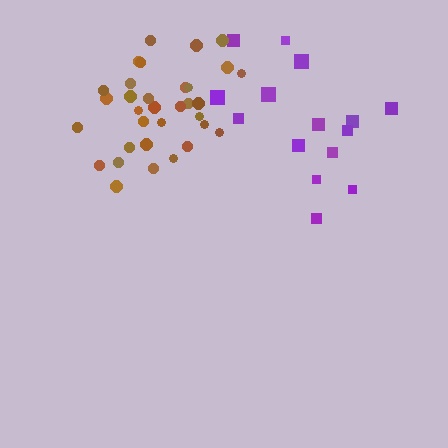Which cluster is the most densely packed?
Brown.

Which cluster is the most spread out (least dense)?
Purple.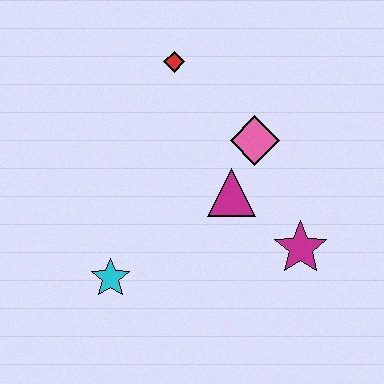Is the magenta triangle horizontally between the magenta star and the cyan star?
Yes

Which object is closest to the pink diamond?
The magenta triangle is closest to the pink diamond.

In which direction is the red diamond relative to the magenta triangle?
The red diamond is above the magenta triangle.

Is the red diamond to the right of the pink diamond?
No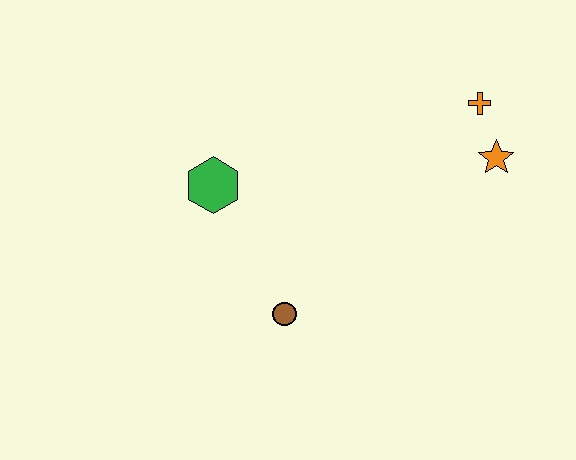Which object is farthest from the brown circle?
The orange cross is farthest from the brown circle.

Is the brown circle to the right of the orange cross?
No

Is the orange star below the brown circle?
No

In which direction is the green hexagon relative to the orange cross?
The green hexagon is to the left of the orange cross.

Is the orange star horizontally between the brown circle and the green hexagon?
No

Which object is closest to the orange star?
The orange cross is closest to the orange star.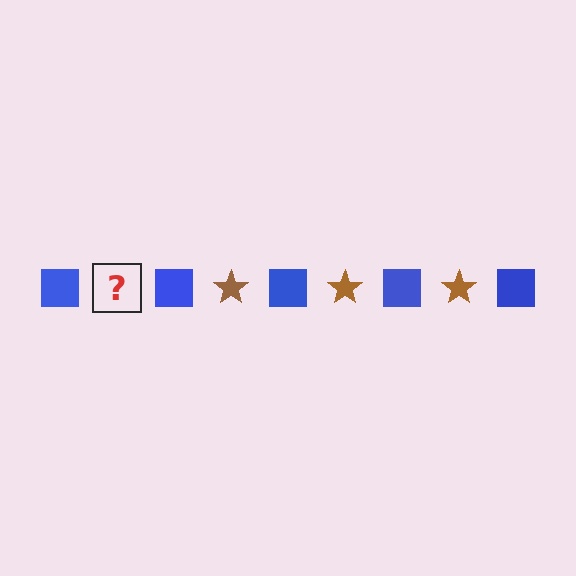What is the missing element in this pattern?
The missing element is a brown star.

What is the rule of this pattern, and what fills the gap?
The rule is that the pattern alternates between blue square and brown star. The gap should be filled with a brown star.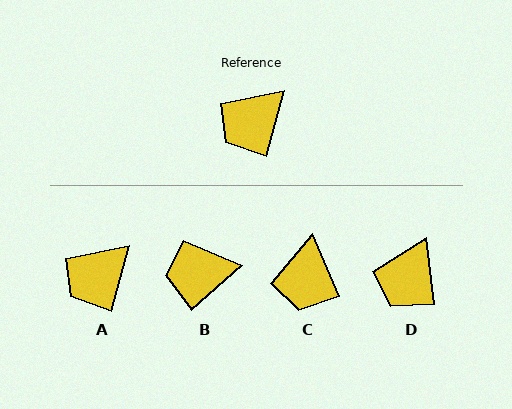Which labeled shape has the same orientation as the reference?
A.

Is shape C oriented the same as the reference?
No, it is off by about 38 degrees.